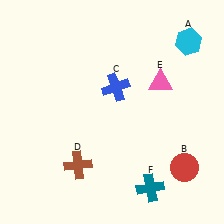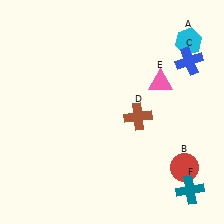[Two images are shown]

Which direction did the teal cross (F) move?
The teal cross (F) moved right.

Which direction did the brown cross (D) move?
The brown cross (D) moved right.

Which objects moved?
The objects that moved are: the blue cross (C), the brown cross (D), the teal cross (F).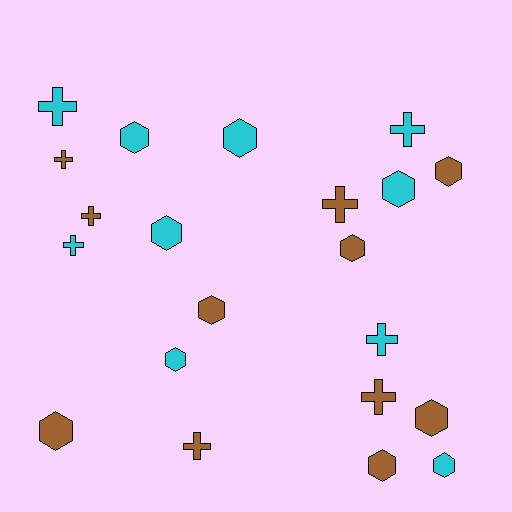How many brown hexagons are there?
There are 6 brown hexagons.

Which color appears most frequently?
Brown, with 11 objects.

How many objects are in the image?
There are 21 objects.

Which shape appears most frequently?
Hexagon, with 12 objects.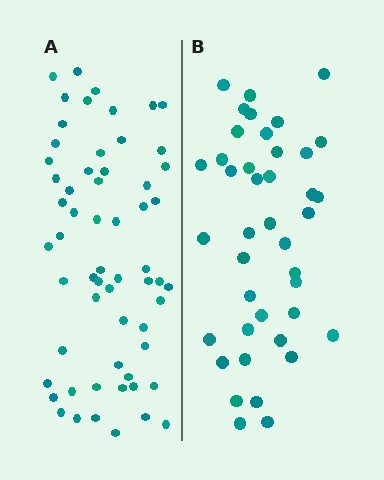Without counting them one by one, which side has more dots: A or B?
Region A (the left region) has more dots.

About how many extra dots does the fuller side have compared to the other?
Region A has approximately 20 more dots than region B.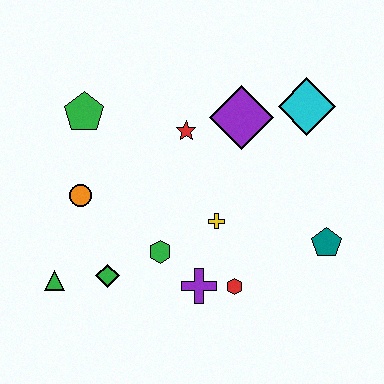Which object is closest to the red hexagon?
The purple cross is closest to the red hexagon.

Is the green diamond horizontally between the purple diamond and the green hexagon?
No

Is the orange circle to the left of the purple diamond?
Yes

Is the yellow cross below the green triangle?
No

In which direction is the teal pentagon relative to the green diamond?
The teal pentagon is to the right of the green diamond.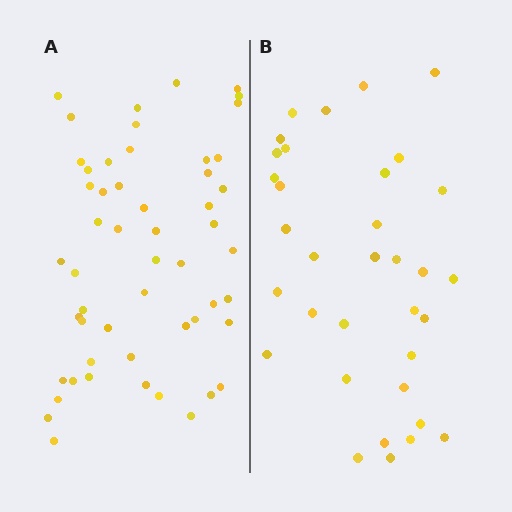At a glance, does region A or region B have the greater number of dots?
Region A (the left region) has more dots.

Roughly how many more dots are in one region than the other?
Region A has approximately 20 more dots than region B.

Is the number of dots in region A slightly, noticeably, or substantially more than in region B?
Region A has substantially more. The ratio is roughly 1.6 to 1.